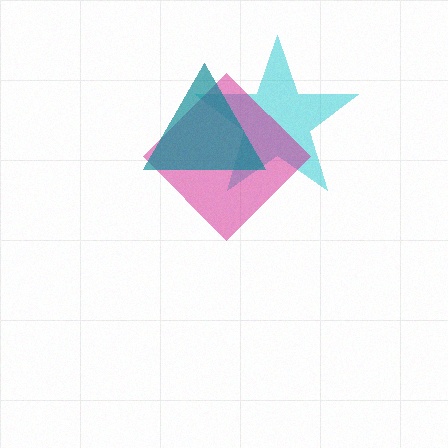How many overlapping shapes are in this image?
There are 3 overlapping shapes in the image.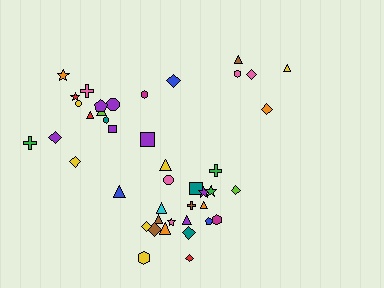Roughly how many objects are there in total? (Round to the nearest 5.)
Roughly 45 objects in total.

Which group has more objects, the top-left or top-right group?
The top-left group.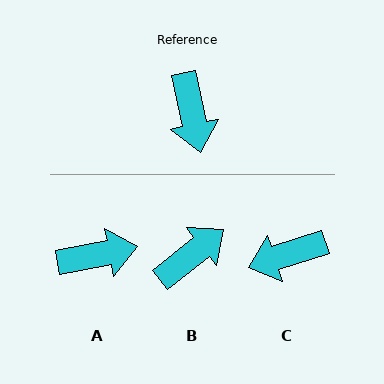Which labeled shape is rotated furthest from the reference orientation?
B, about 117 degrees away.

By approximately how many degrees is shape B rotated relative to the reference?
Approximately 117 degrees counter-clockwise.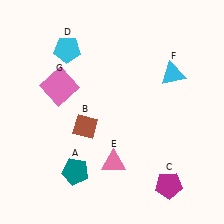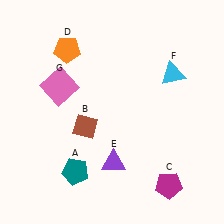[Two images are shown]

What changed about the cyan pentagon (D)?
In Image 1, D is cyan. In Image 2, it changed to orange.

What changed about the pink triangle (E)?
In Image 1, E is pink. In Image 2, it changed to purple.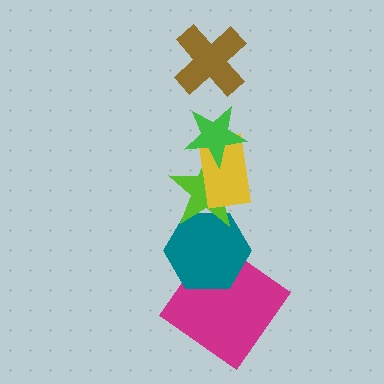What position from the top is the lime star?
The lime star is 4th from the top.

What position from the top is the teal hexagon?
The teal hexagon is 5th from the top.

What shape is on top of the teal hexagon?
The lime star is on top of the teal hexagon.